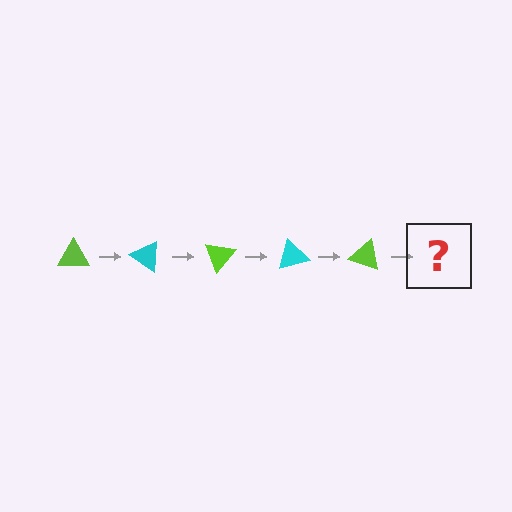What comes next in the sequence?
The next element should be a cyan triangle, rotated 175 degrees from the start.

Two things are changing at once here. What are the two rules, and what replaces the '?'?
The two rules are that it rotates 35 degrees each step and the color cycles through lime and cyan. The '?' should be a cyan triangle, rotated 175 degrees from the start.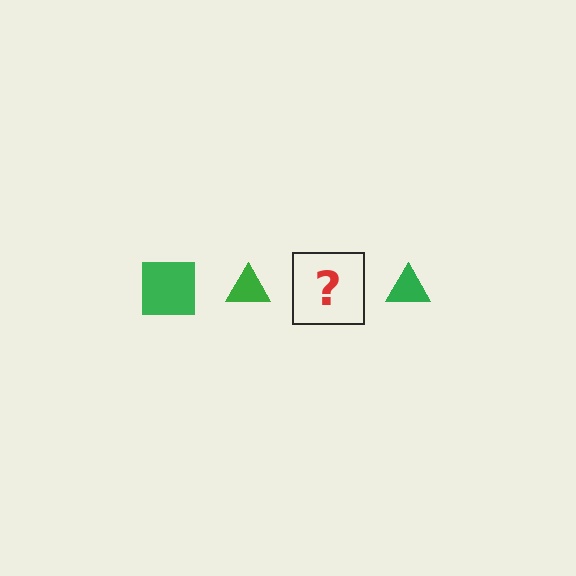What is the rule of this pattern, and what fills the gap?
The rule is that the pattern cycles through square, triangle shapes in green. The gap should be filled with a green square.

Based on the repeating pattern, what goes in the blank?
The blank should be a green square.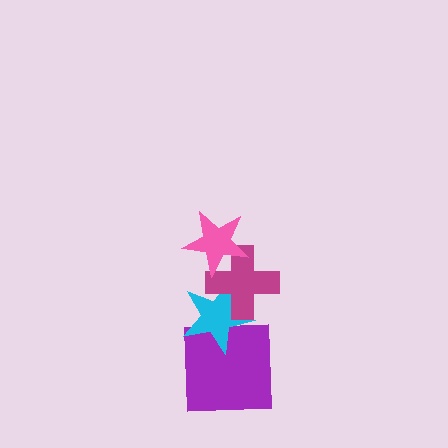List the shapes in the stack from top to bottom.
From top to bottom: the pink star, the magenta cross, the cyan star, the purple square.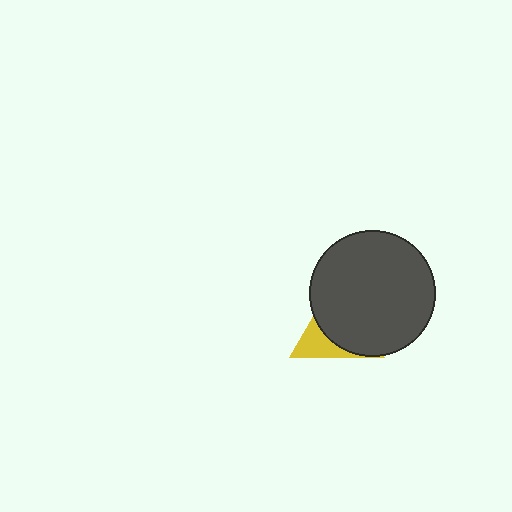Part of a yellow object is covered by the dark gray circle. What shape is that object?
It is a triangle.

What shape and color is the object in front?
The object in front is a dark gray circle.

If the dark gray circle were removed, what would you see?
You would see the complete yellow triangle.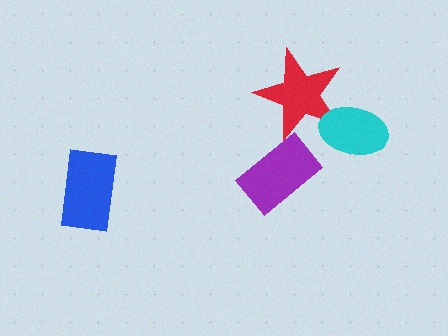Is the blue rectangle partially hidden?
No, no other shape covers it.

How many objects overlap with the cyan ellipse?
1 object overlaps with the cyan ellipse.